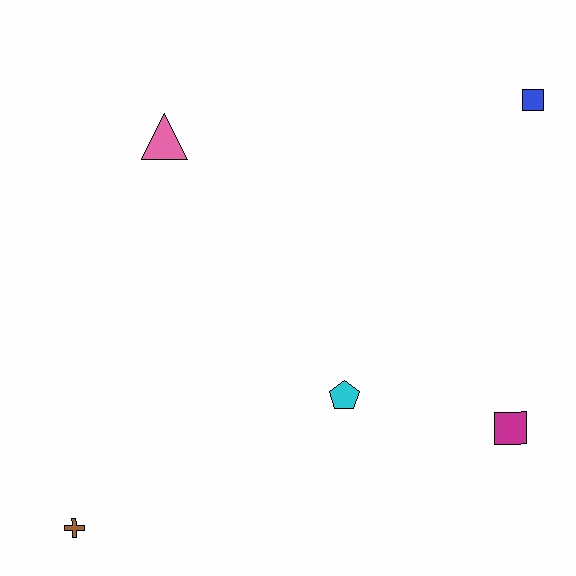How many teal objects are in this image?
There are no teal objects.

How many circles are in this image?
There are no circles.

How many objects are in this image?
There are 5 objects.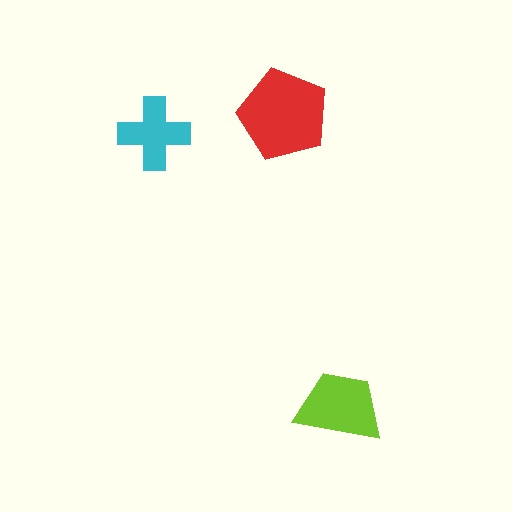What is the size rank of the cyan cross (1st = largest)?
3rd.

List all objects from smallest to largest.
The cyan cross, the lime trapezoid, the red pentagon.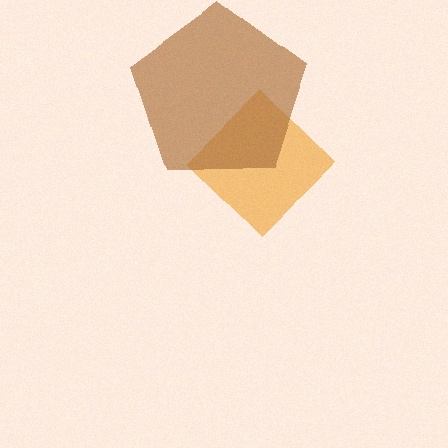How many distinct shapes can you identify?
There are 2 distinct shapes: an orange diamond, a brown pentagon.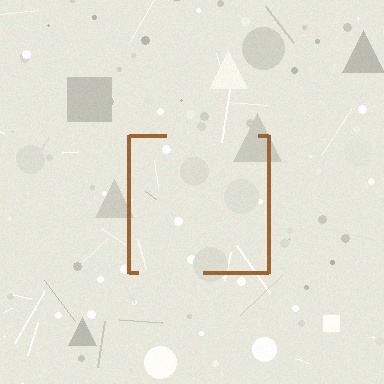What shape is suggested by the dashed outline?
The dashed outline suggests a square.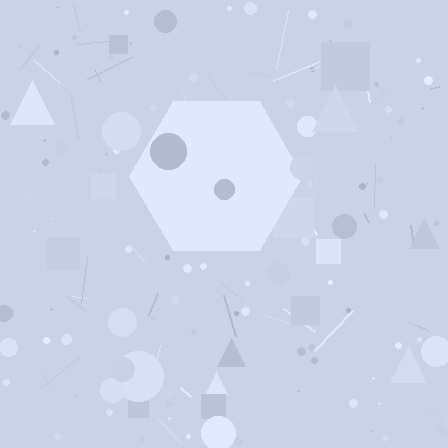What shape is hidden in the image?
A hexagon is hidden in the image.